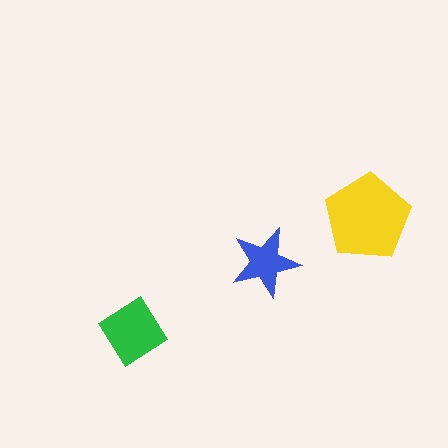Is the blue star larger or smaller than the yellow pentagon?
Smaller.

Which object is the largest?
The yellow pentagon.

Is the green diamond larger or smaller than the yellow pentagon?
Smaller.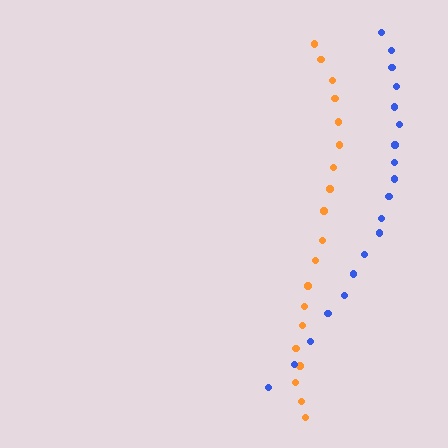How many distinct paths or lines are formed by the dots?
There are 2 distinct paths.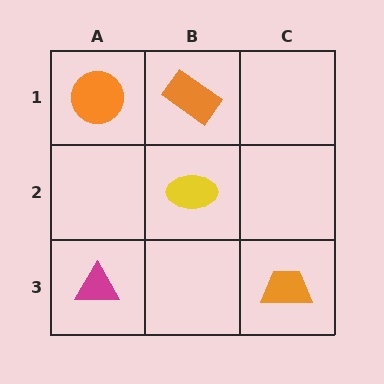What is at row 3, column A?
A magenta triangle.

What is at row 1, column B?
An orange rectangle.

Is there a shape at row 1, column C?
No, that cell is empty.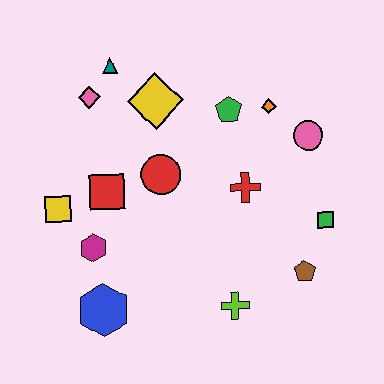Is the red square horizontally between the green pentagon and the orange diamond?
No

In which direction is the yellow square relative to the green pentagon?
The yellow square is to the left of the green pentagon.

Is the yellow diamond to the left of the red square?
No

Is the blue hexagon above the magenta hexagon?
No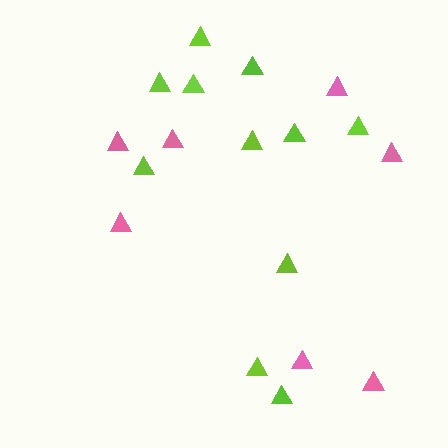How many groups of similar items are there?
There are 2 groups: one group of pink triangles (7) and one group of lime triangles (11).